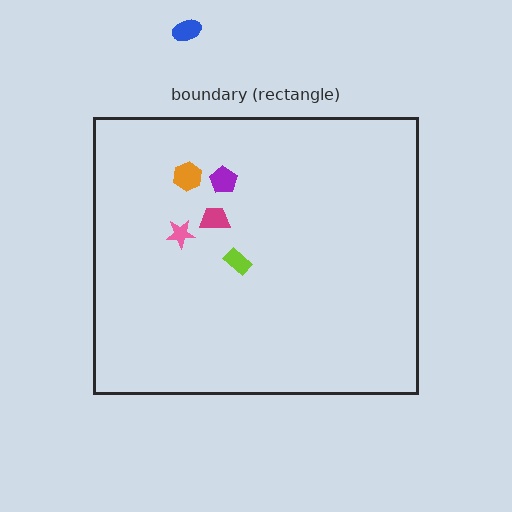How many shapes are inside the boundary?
5 inside, 1 outside.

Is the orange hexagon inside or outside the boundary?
Inside.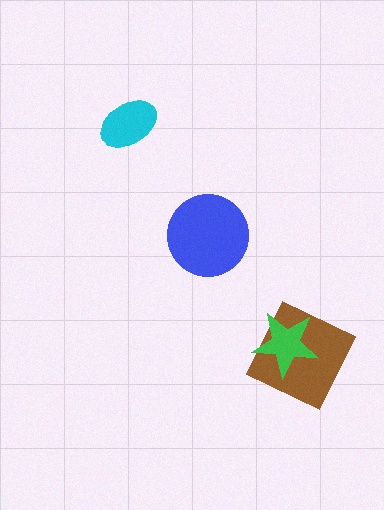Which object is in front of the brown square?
The green star is in front of the brown square.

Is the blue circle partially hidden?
No, no other shape covers it.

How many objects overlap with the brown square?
1 object overlaps with the brown square.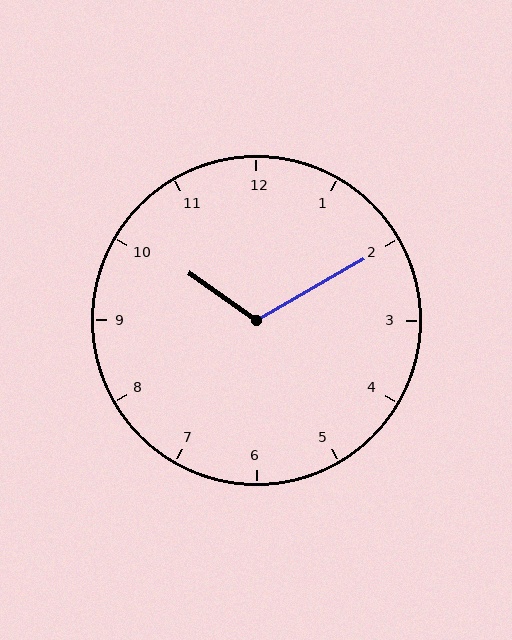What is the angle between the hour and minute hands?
Approximately 115 degrees.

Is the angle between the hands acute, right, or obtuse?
It is obtuse.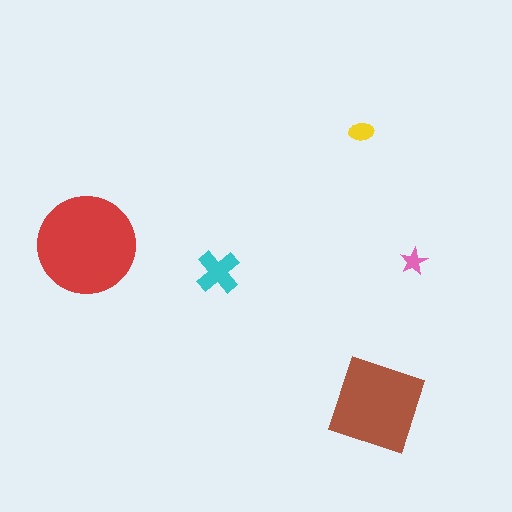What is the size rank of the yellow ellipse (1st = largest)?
4th.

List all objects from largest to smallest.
The red circle, the brown diamond, the cyan cross, the yellow ellipse, the pink star.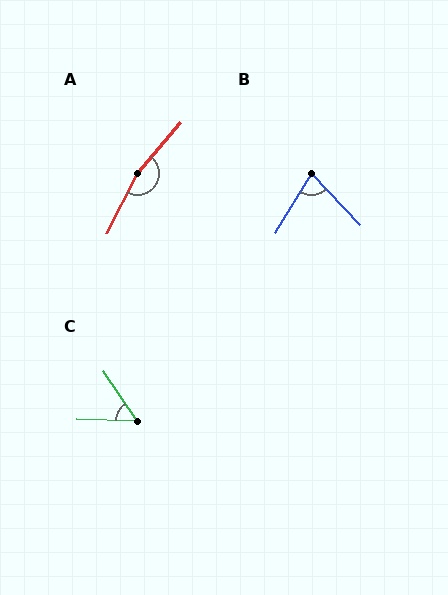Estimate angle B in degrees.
Approximately 75 degrees.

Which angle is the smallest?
C, at approximately 55 degrees.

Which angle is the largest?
A, at approximately 167 degrees.